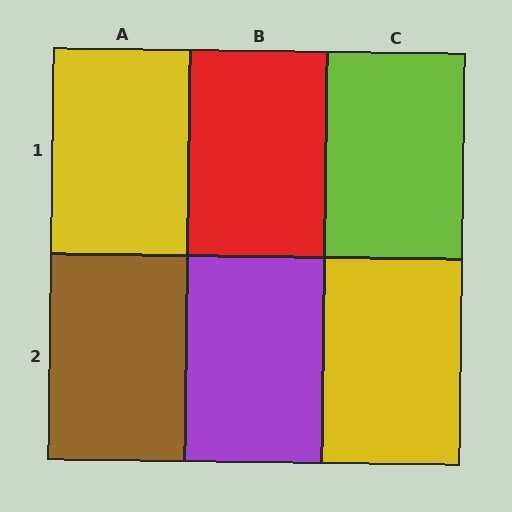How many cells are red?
1 cell is red.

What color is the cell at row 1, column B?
Red.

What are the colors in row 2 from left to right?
Brown, purple, yellow.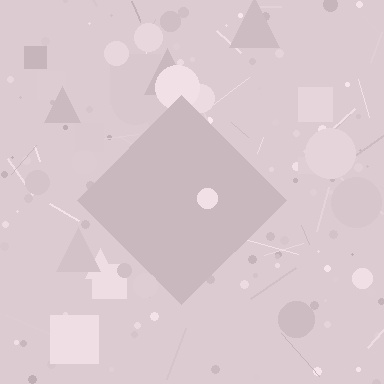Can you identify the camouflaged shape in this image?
The camouflaged shape is a diamond.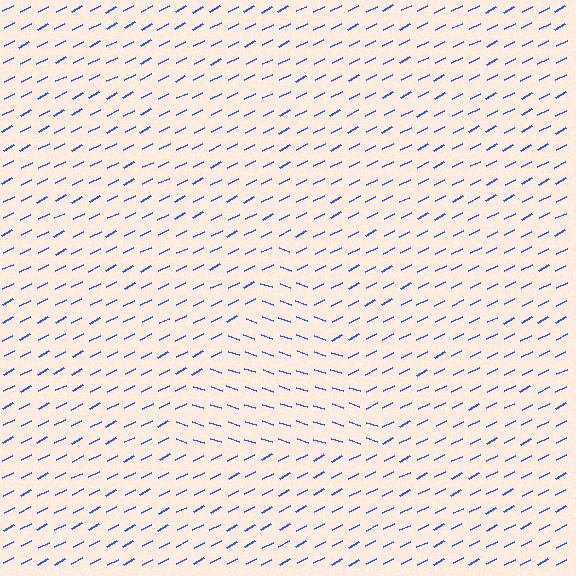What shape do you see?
I see a triangle.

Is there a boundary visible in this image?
Yes, there is a texture boundary formed by a change in line orientation.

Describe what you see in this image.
The image is filled with small blue line segments. A triangle region in the image has lines oriented differently from the surrounding lines, creating a visible texture boundary.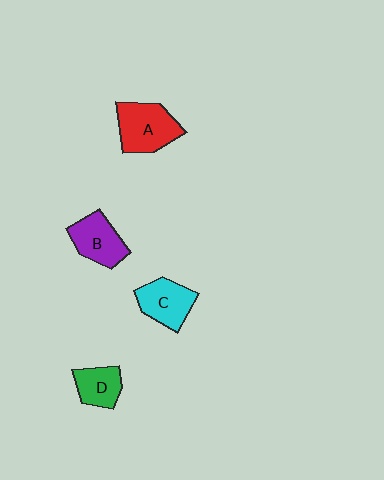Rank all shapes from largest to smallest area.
From largest to smallest: A (red), C (cyan), B (purple), D (green).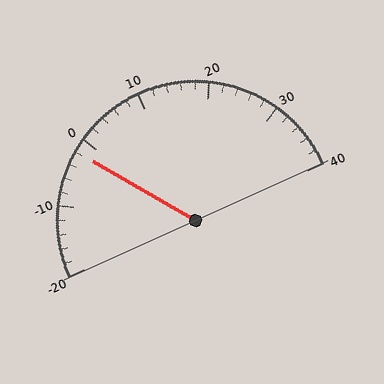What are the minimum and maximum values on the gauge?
The gauge ranges from -20 to 40.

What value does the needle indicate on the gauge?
The needle indicates approximately -2.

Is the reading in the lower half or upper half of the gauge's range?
The reading is in the lower half of the range (-20 to 40).